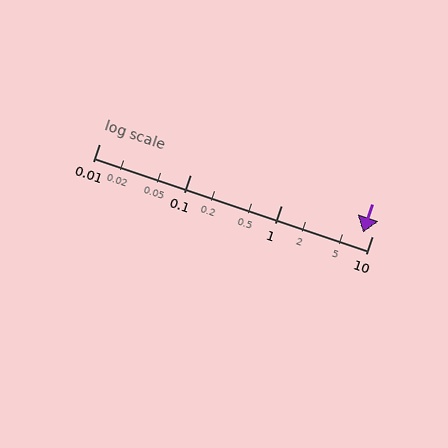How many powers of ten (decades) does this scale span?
The scale spans 3 decades, from 0.01 to 10.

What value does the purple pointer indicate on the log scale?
The pointer indicates approximately 8.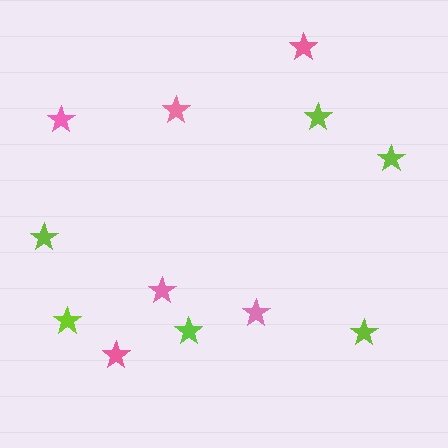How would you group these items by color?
There are 2 groups: one group of pink stars (6) and one group of lime stars (6).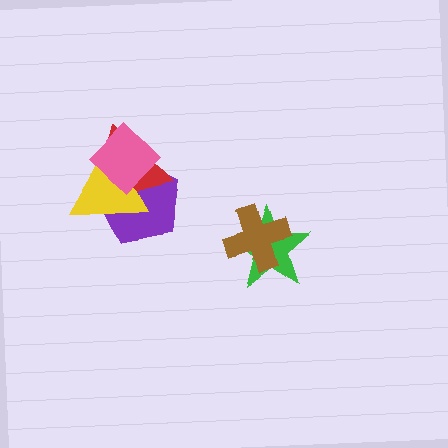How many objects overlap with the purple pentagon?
3 objects overlap with the purple pentagon.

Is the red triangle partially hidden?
Yes, it is partially covered by another shape.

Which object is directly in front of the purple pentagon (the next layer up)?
The red triangle is directly in front of the purple pentagon.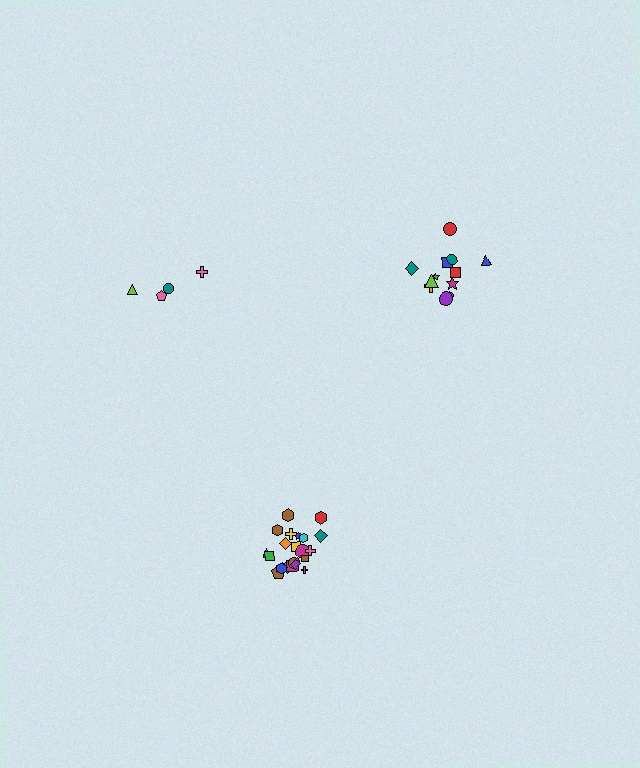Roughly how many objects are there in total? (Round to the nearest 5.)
Roughly 40 objects in total.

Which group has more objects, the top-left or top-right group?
The top-right group.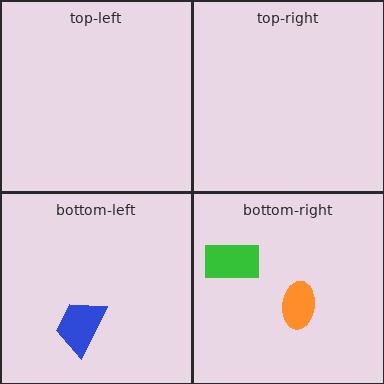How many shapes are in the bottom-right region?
2.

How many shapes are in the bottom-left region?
1.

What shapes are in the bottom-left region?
The blue trapezoid.